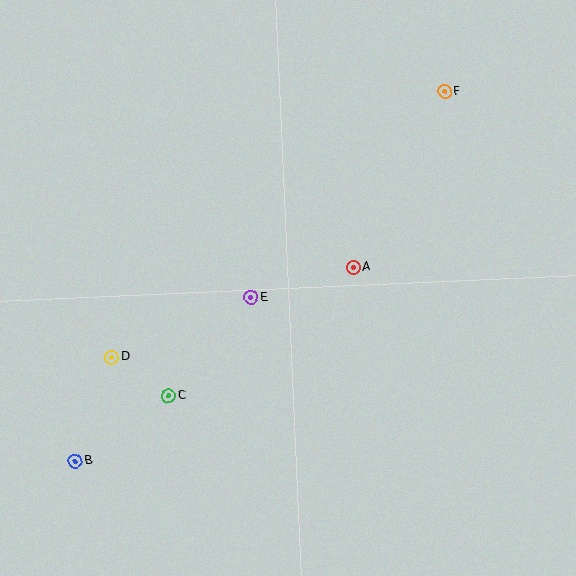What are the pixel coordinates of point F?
Point F is at (445, 92).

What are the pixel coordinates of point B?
Point B is at (75, 461).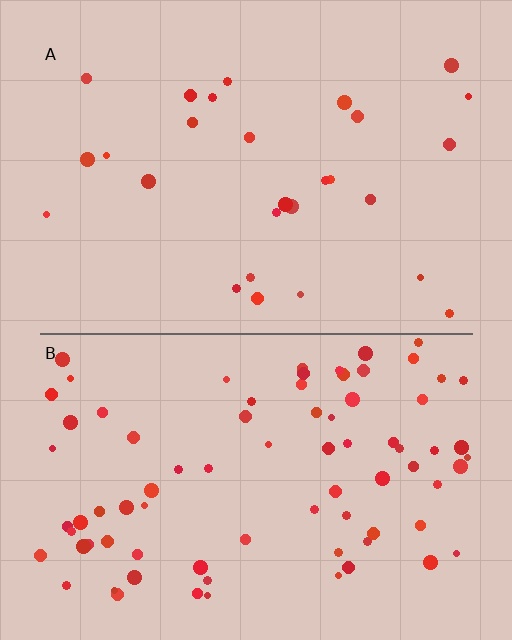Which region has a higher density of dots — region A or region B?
B (the bottom).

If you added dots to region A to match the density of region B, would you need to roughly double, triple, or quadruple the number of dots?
Approximately triple.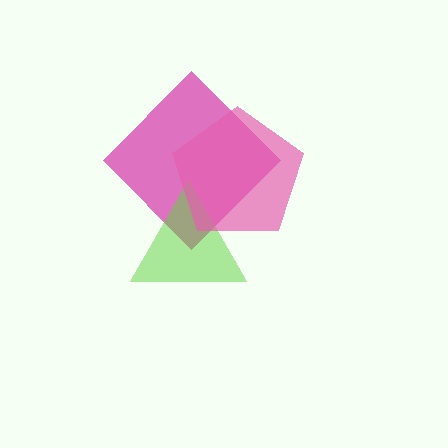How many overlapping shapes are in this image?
There are 3 overlapping shapes in the image.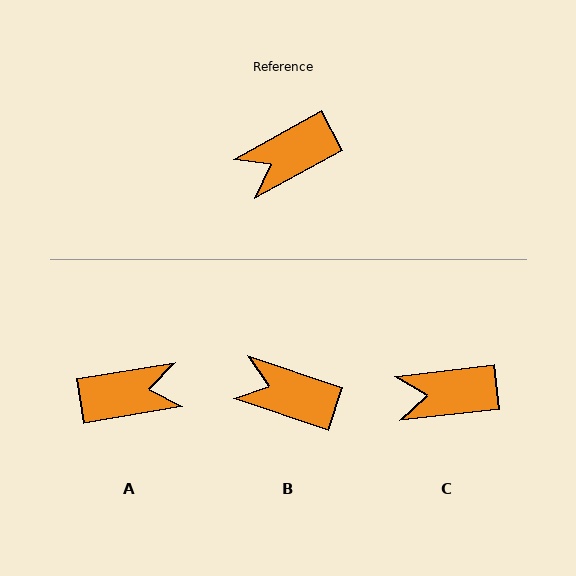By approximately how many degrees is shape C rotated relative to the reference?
Approximately 22 degrees clockwise.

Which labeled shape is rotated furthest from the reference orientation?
A, about 161 degrees away.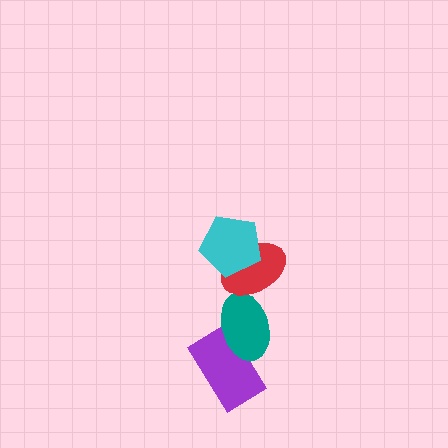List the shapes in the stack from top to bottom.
From top to bottom: the cyan pentagon, the red ellipse, the teal ellipse, the purple rectangle.